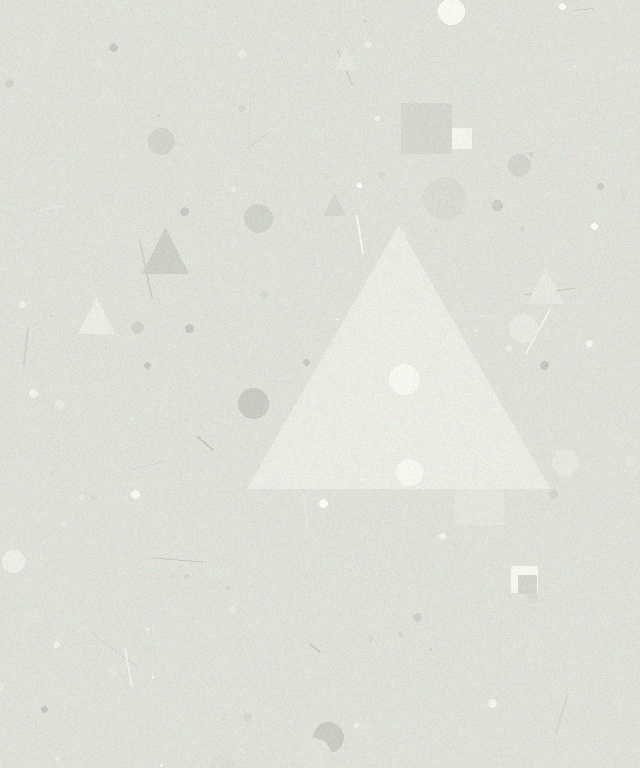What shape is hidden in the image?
A triangle is hidden in the image.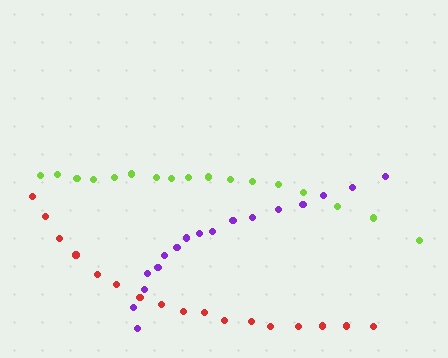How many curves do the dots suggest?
There are 3 distinct paths.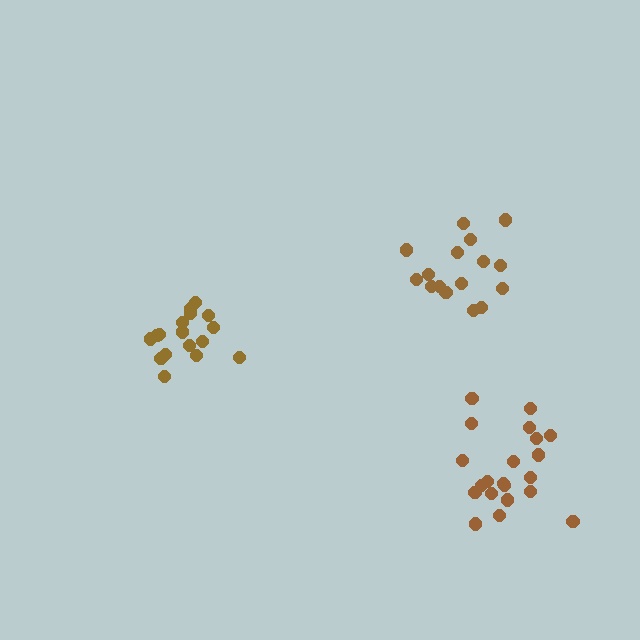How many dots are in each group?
Group 1: 16 dots, Group 2: 17 dots, Group 3: 21 dots (54 total).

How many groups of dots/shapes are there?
There are 3 groups.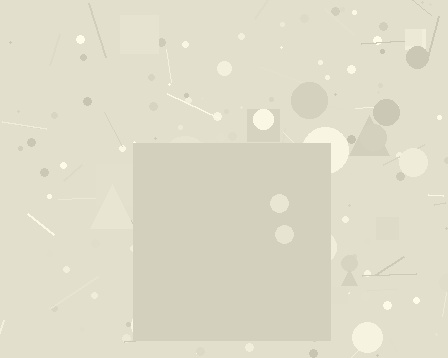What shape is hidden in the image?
A square is hidden in the image.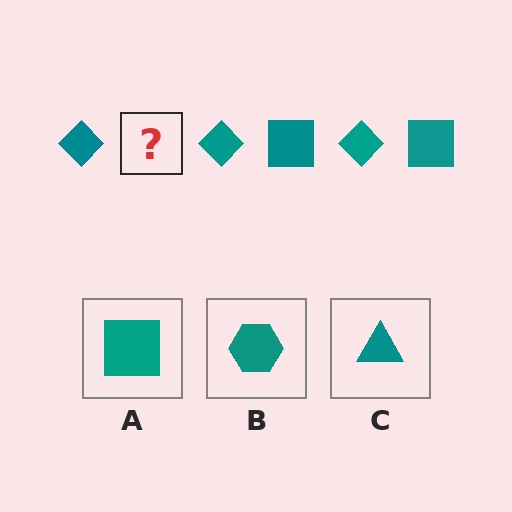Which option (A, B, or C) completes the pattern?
A.